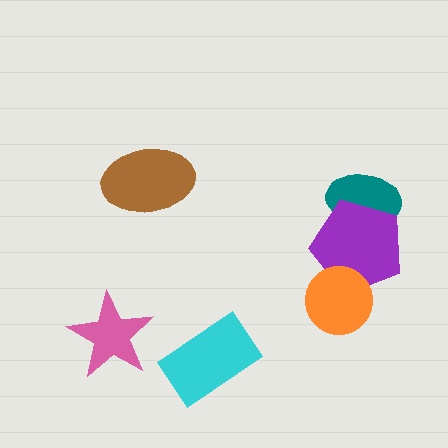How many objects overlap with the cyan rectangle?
0 objects overlap with the cyan rectangle.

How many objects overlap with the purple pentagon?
2 objects overlap with the purple pentagon.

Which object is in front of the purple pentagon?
The orange circle is in front of the purple pentagon.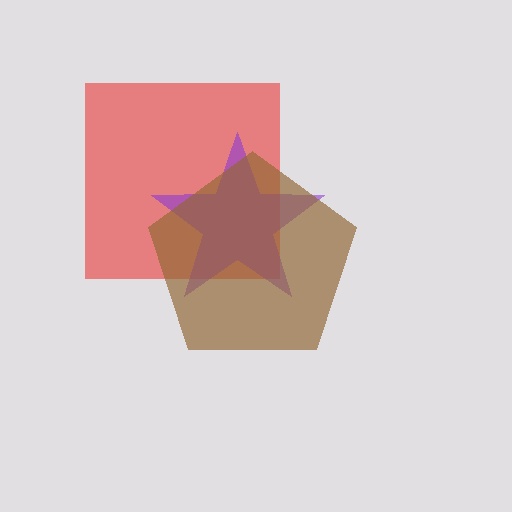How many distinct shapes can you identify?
There are 3 distinct shapes: a red square, a purple star, a brown pentagon.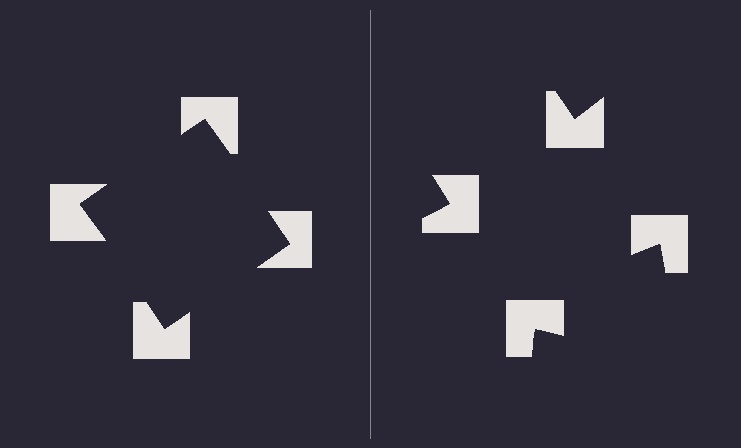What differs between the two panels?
The notched squares are positioned identically on both sides; only the wedge orientations differ. On the left they align to a square; on the right they are misaligned.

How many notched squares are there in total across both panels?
8 — 4 on each side.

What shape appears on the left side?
An illusory square.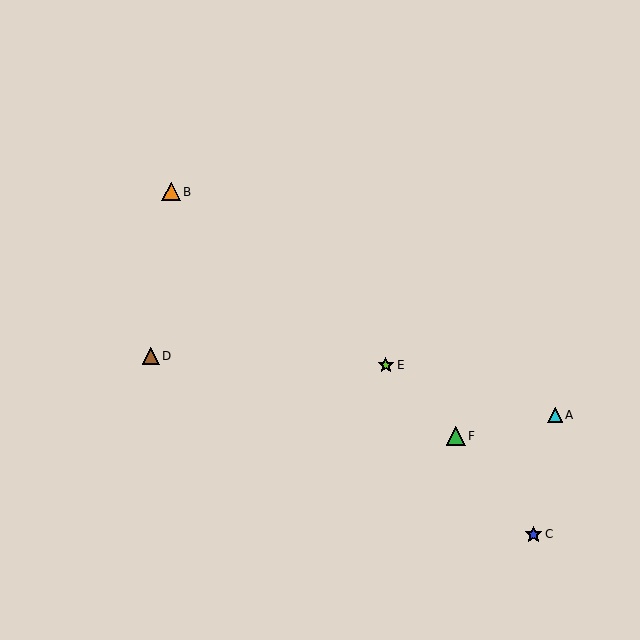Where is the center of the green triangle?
The center of the green triangle is at (456, 436).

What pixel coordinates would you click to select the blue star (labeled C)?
Click at (534, 534) to select the blue star C.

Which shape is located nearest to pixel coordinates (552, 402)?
The cyan triangle (labeled A) at (555, 415) is nearest to that location.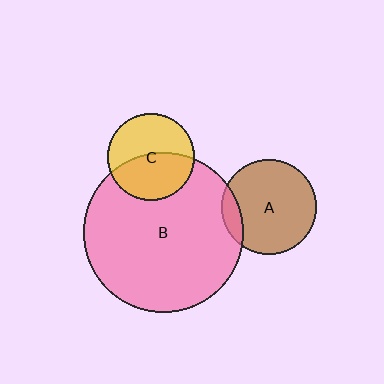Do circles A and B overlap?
Yes.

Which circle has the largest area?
Circle B (pink).